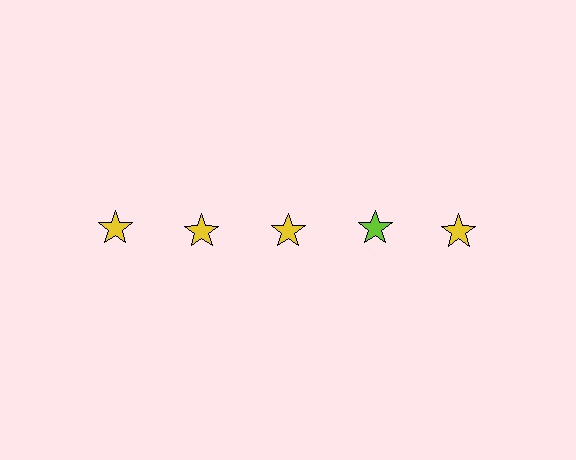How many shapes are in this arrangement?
There are 5 shapes arranged in a grid pattern.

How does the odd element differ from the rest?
It has a different color: lime instead of yellow.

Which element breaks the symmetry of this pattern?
The lime star in the top row, second from right column breaks the symmetry. All other shapes are yellow stars.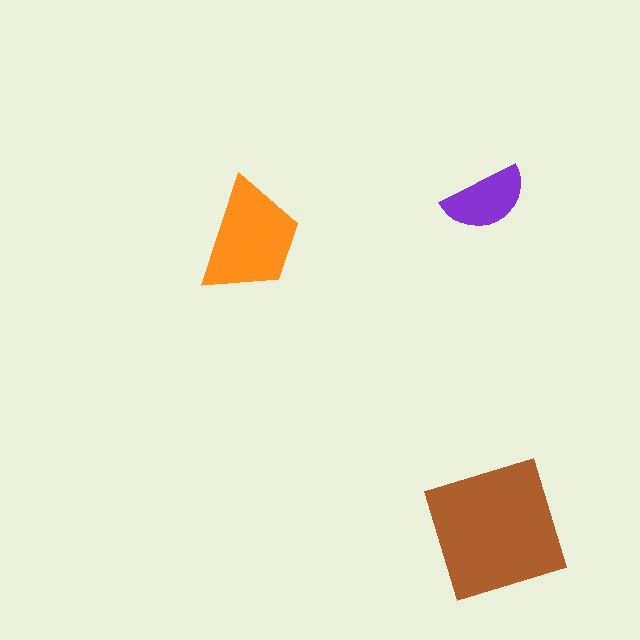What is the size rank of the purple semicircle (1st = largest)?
3rd.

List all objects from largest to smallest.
The brown square, the orange trapezoid, the purple semicircle.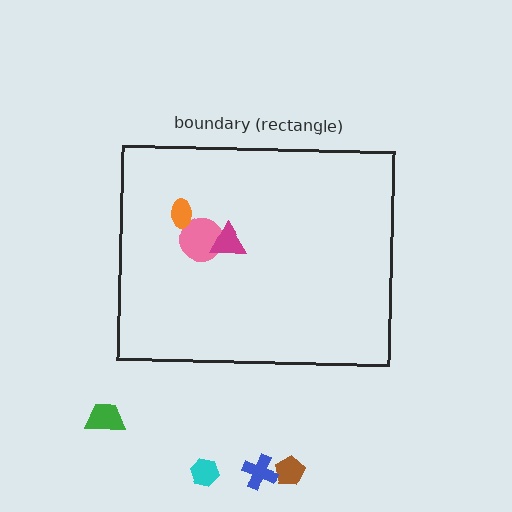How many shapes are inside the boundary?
3 inside, 4 outside.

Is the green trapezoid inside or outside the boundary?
Outside.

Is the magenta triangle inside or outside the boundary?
Inside.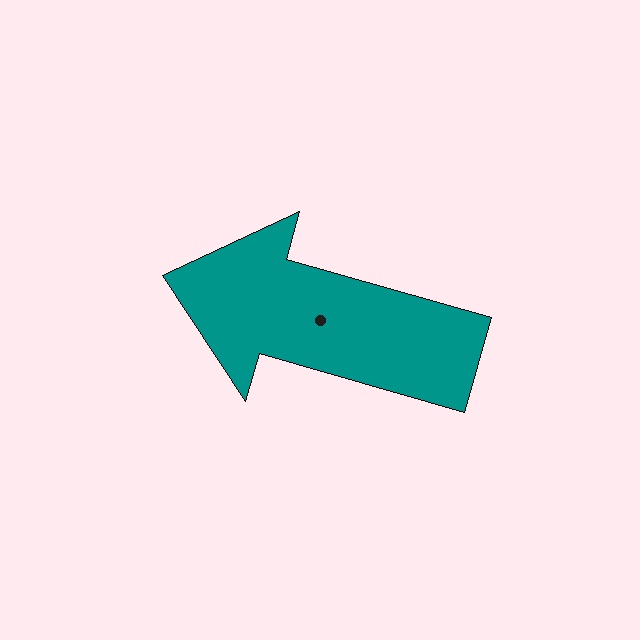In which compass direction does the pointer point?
West.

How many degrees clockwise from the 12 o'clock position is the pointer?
Approximately 286 degrees.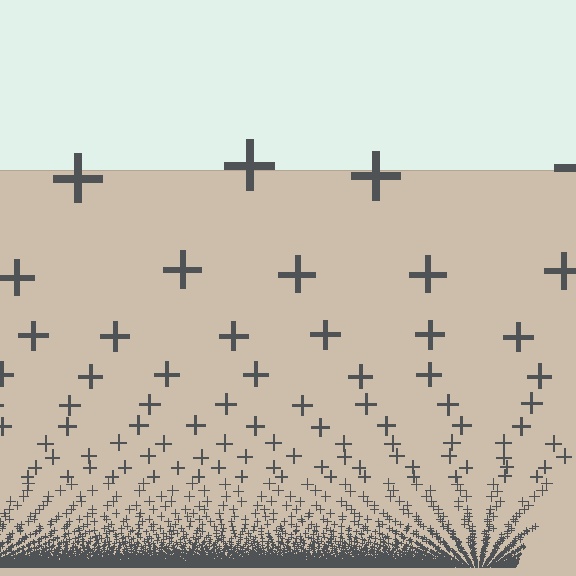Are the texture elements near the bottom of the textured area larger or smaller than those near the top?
Smaller. The gradient is inverted — elements near the bottom are smaller and denser.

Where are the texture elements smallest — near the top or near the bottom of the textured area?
Near the bottom.